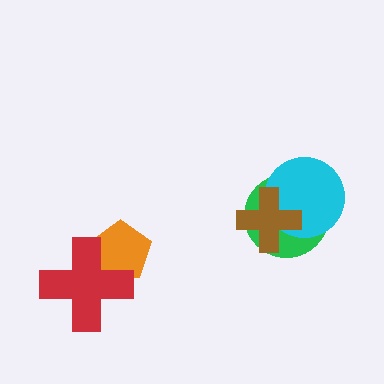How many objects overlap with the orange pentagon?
1 object overlaps with the orange pentagon.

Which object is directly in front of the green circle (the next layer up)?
The cyan circle is directly in front of the green circle.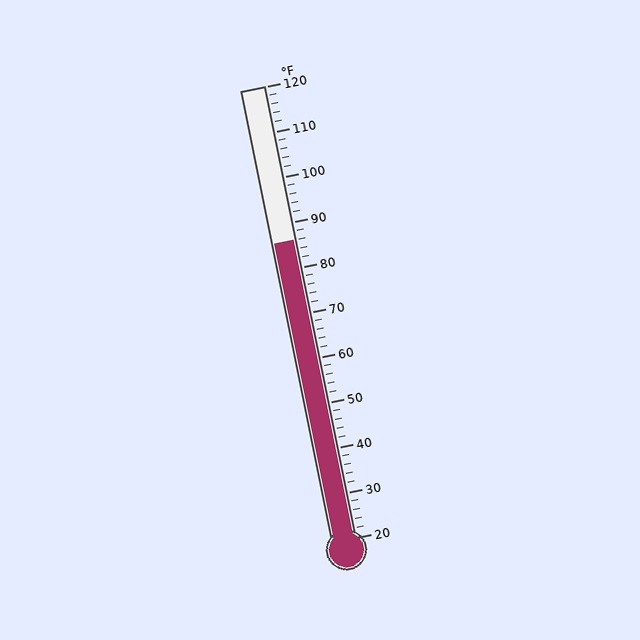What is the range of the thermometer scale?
The thermometer scale ranges from 20°F to 120°F.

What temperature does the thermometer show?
The thermometer shows approximately 86°F.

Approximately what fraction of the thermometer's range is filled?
The thermometer is filled to approximately 65% of its range.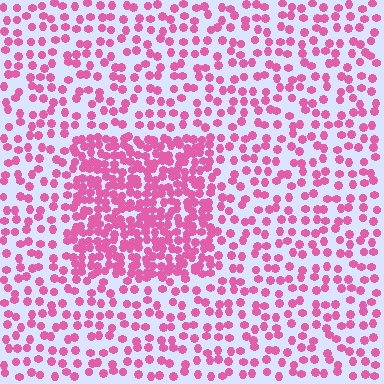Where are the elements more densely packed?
The elements are more densely packed inside the rectangle boundary.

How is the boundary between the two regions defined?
The boundary is defined by a change in element density (approximately 2.2x ratio). All elements are the same color, size, and shape.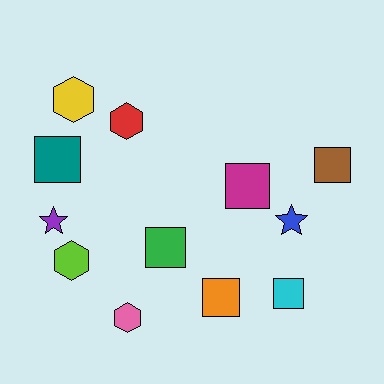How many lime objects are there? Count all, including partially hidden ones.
There is 1 lime object.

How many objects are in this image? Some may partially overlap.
There are 12 objects.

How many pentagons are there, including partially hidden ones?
There are no pentagons.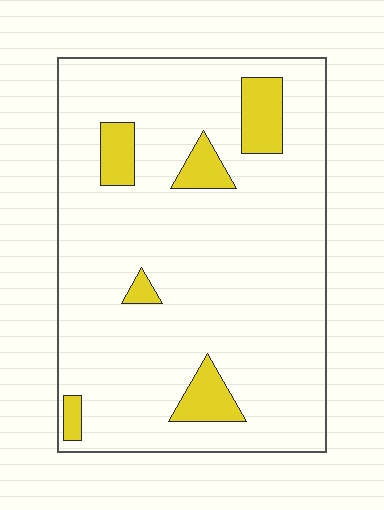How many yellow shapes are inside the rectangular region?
6.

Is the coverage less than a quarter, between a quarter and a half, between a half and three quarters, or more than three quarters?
Less than a quarter.